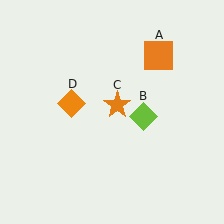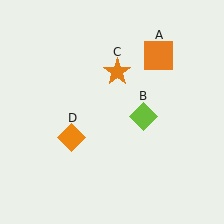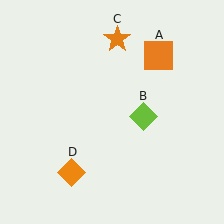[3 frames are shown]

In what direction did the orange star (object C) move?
The orange star (object C) moved up.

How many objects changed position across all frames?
2 objects changed position: orange star (object C), orange diamond (object D).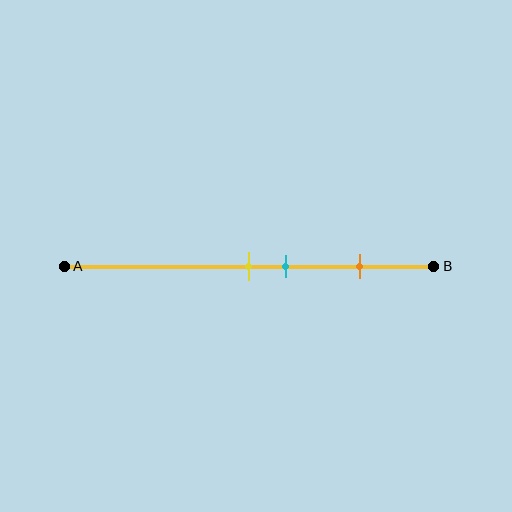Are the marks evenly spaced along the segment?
No, the marks are not evenly spaced.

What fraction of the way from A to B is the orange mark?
The orange mark is approximately 80% (0.8) of the way from A to B.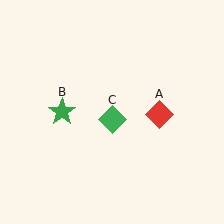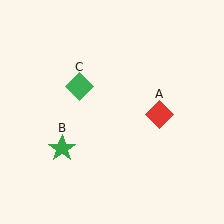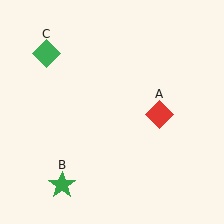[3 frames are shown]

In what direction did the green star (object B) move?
The green star (object B) moved down.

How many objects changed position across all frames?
2 objects changed position: green star (object B), green diamond (object C).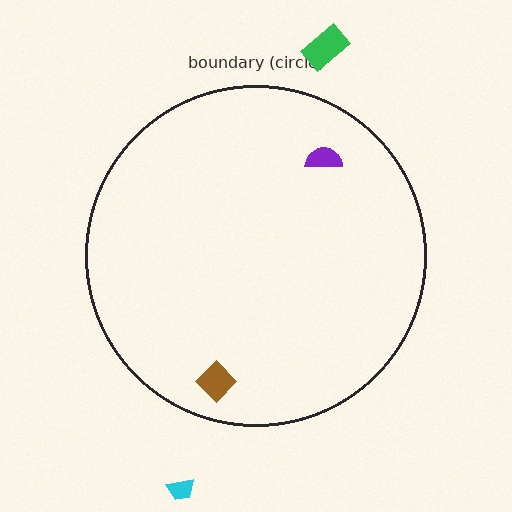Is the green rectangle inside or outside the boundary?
Outside.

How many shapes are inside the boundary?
2 inside, 2 outside.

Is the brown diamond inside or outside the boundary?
Inside.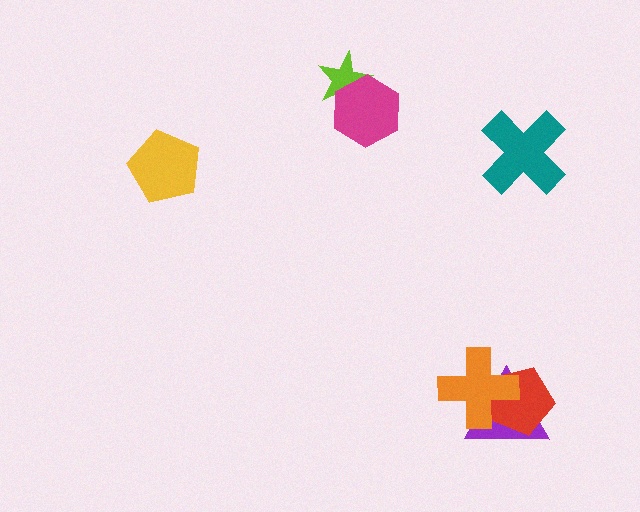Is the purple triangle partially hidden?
Yes, it is partially covered by another shape.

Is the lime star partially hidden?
Yes, it is partially covered by another shape.